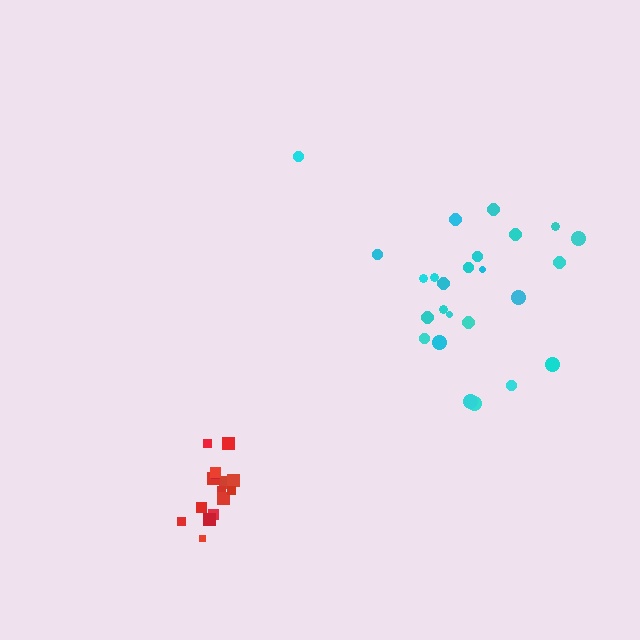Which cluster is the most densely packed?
Red.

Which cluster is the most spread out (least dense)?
Cyan.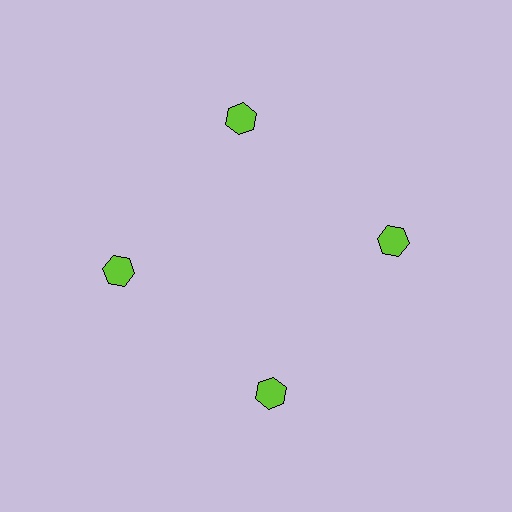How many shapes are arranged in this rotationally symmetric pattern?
There are 4 shapes, arranged in 4 groups of 1.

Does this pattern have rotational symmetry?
Yes, this pattern has 4-fold rotational symmetry. It looks the same after rotating 90 degrees around the center.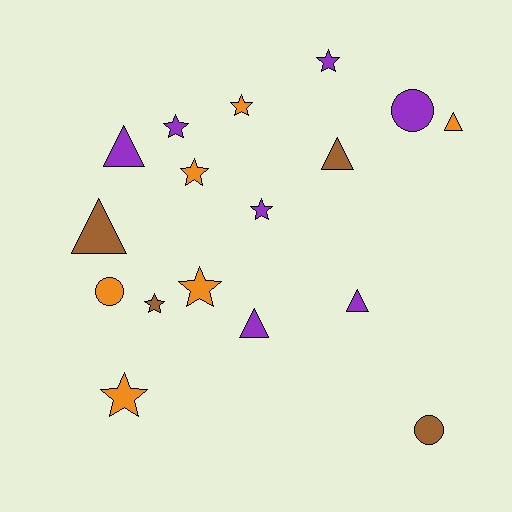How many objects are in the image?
There are 17 objects.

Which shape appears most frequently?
Star, with 8 objects.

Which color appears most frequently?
Purple, with 7 objects.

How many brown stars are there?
There is 1 brown star.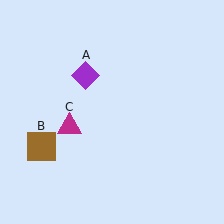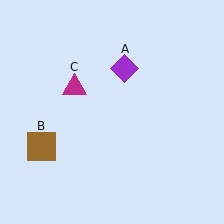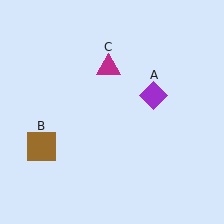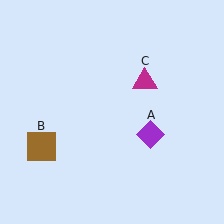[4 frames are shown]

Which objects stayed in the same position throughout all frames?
Brown square (object B) remained stationary.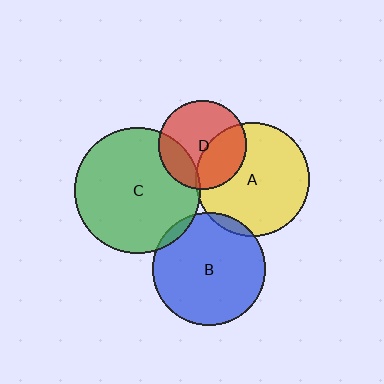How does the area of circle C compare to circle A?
Approximately 1.2 times.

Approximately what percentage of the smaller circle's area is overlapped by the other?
Approximately 5%.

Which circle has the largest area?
Circle C (green).